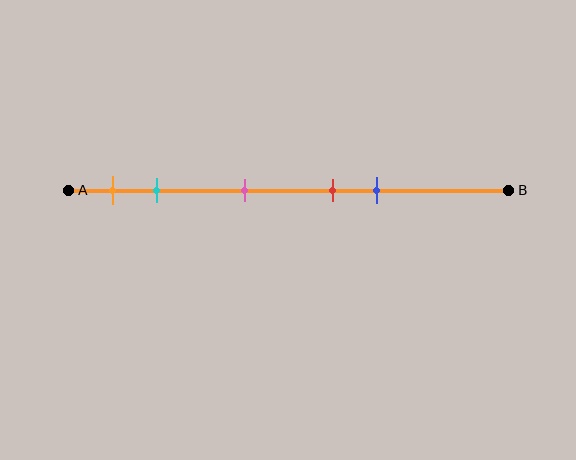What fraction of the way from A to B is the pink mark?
The pink mark is approximately 40% (0.4) of the way from A to B.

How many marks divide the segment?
There are 5 marks dividing the segment.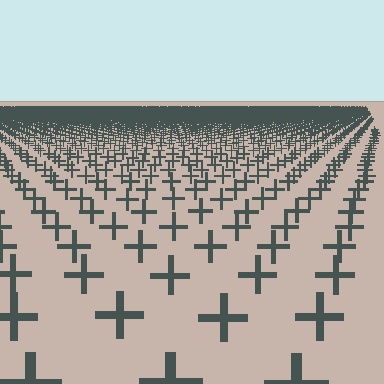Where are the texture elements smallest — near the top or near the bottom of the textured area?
Near the top.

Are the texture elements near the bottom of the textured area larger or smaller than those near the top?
Larger. Near the bottom, elements are closer to the viewer and appear at a bigger on-screen size.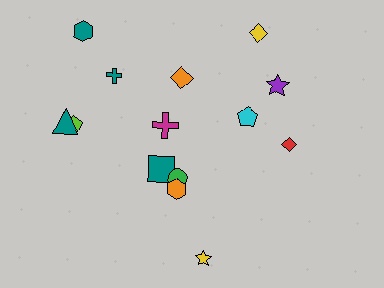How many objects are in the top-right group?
There are 4 objects.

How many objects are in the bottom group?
There are 3 objects.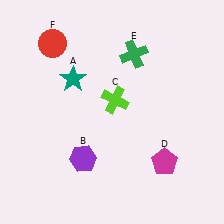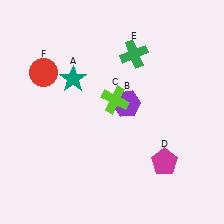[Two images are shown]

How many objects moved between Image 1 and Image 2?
2 objects moved between the two images.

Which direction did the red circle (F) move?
The red circle (F) moved down.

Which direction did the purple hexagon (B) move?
The purple hexagon (B) moved up.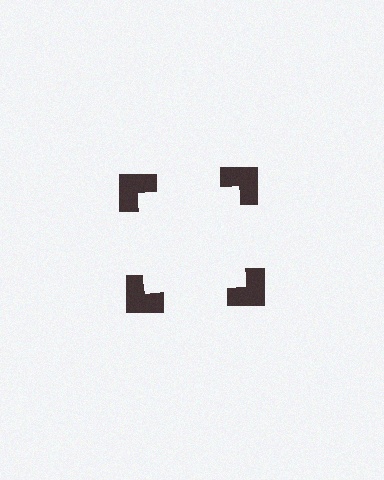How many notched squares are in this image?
There are 4 — one at each vertex of the illusory square.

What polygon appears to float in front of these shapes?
An illusory square — its edges are inferred from the aligned wedge cuts in the notched squares, not physically drawn.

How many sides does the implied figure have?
4 sides.